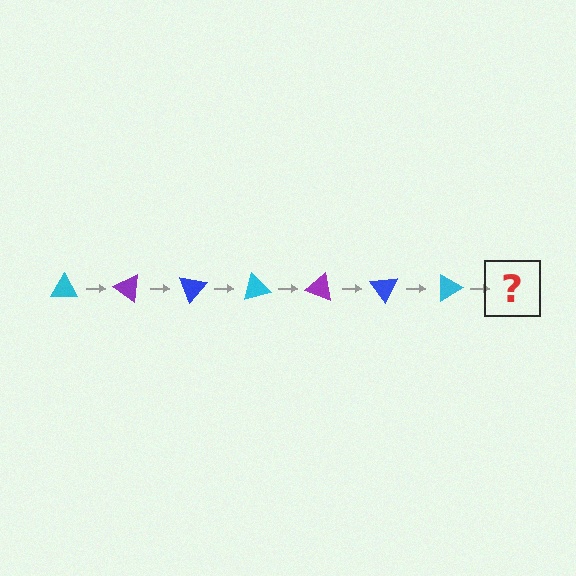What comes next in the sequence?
The next element should be a purple triangle, rotated 245 degrees from the start.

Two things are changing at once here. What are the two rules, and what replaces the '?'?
The two rules are that it rotates 35 degrees each step and the color cycles through cyan, purple, and blue. The '?' should be a purple triangle, rotated 245 degrees from the start.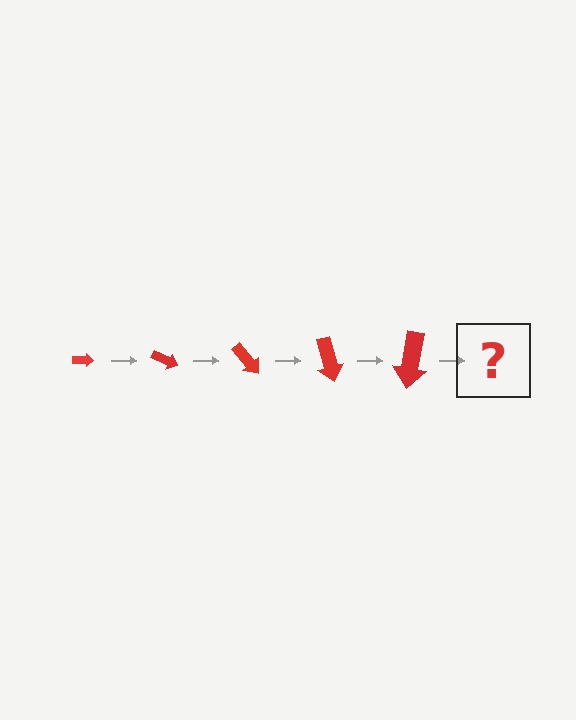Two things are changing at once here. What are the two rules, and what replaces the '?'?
The two rules are that the arrow grows larger each step and it rotates 25 degrees each step. The '?' should be an arrow, larger than the previous one and rotated 125 degrees from the start.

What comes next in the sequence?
The next element should be an arrow, larger than the previous one and rotated 125 degrees from the start.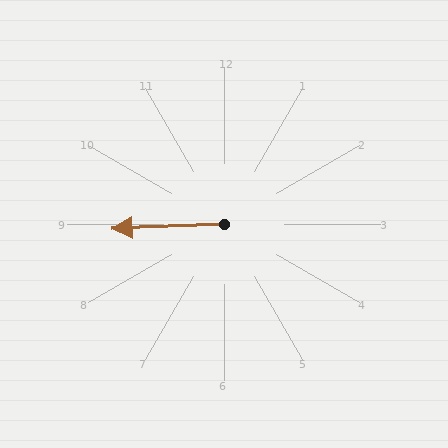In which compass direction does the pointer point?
West.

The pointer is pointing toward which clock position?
Roughly 9 o'clock.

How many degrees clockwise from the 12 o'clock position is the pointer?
Approximately 268 degrees.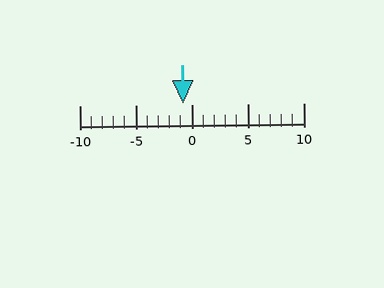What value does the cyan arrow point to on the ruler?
The cyan arrow points to approximately -1.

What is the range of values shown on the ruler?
The ruler shows values from -10 to 10.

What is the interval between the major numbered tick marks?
The major tick marks are spaced 5 units apart.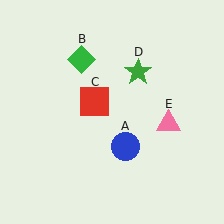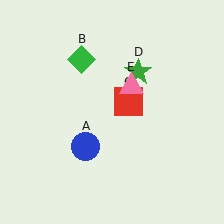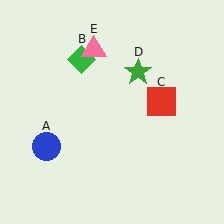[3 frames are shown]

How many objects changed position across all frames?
3 objects changed position: blue circle (object A), red square (object C), pink triangle (object E).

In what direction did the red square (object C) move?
The red square (object C) moved right.